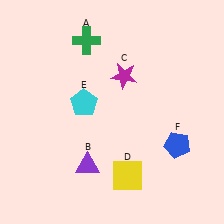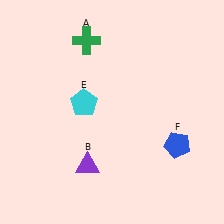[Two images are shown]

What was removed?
The magenta star (C), the yellow square (D) were removed in Image 2.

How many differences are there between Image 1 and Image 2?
There are 2 differences between the two images.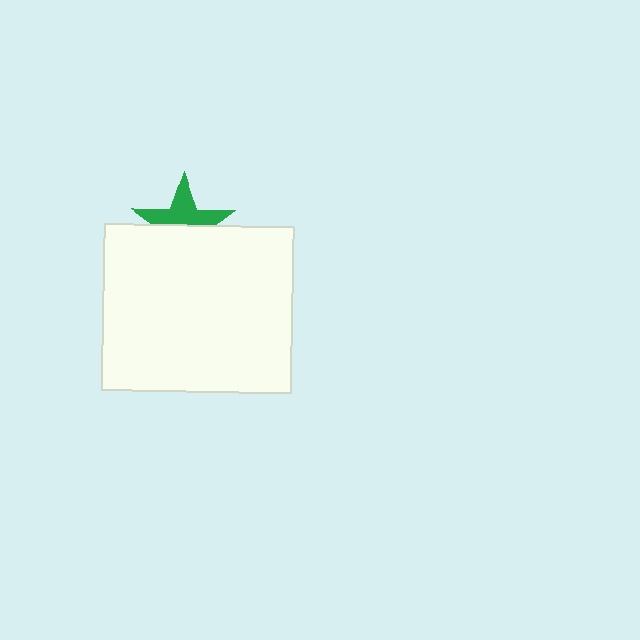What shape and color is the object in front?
The object in front is a white rectangle.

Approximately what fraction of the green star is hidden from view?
Roughly 48% of the green star is hidden behind the white rectangle.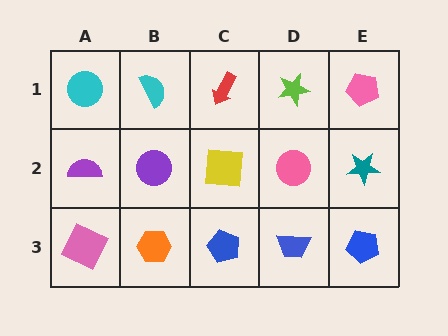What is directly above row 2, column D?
A lime star.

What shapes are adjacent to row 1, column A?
A purple semicircle (row 2, column A), a cyan semicircle (row 1, column B).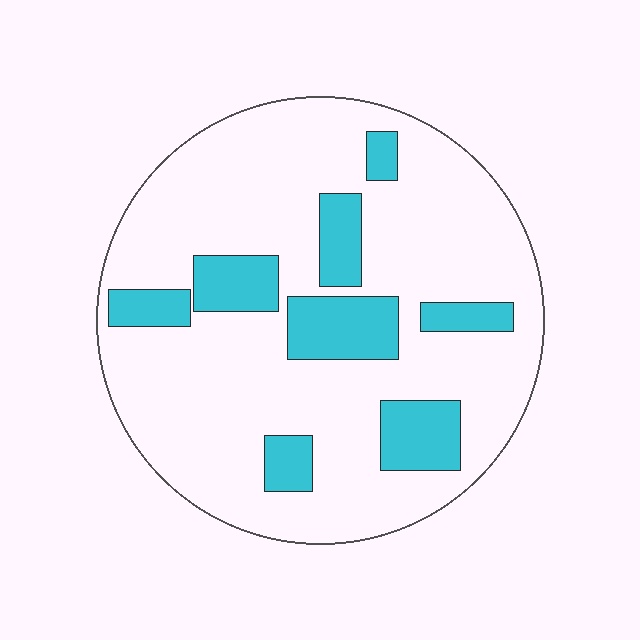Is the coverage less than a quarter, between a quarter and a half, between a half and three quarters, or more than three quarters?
Less than a quarter.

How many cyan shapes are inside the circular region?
8.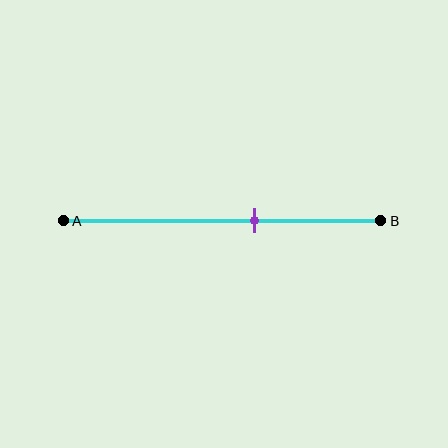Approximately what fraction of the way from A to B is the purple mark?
The purple mark is approximately 60% of the way from A to B.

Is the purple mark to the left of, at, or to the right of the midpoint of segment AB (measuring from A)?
The purple mark is to the right of the midpoint of segment AB.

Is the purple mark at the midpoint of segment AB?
No, the mark is at about 60% from A, not at the 50% midpoint.